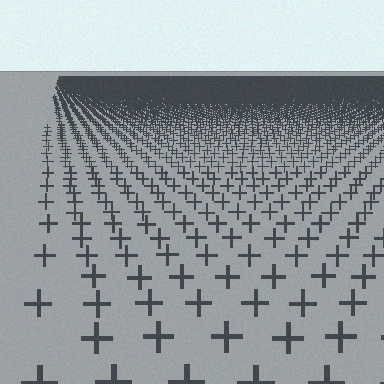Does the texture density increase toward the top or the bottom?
Density increases toward the top.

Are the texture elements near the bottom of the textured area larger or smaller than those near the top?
Larger. Near the bottom, elements are closer to the viewer and appear at a bigger on-screen size.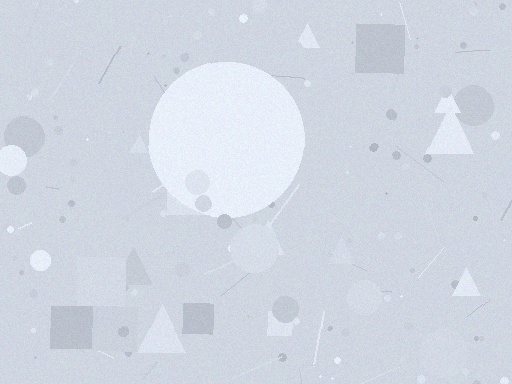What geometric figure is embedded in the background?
A circle is embedded in the background.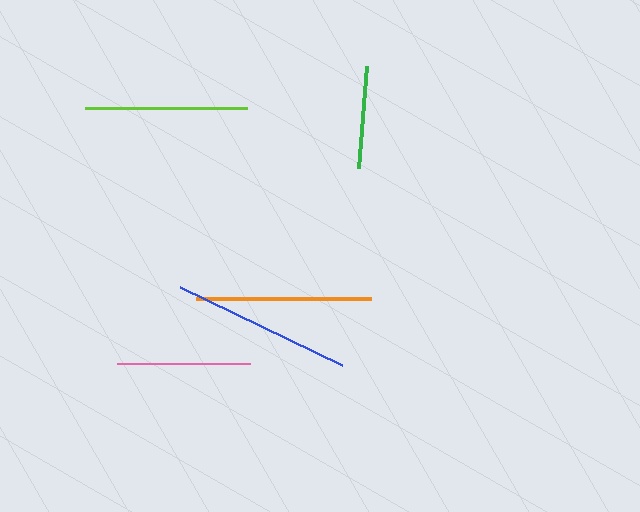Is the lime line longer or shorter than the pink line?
The lime line is longer than the pink line.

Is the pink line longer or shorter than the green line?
The pink line is longer than the green line.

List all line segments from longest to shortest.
From longest to shortest: blue, orange, lime, pink, green.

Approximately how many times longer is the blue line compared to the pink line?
The blue line is approximately 1.3 times the length of the pink line.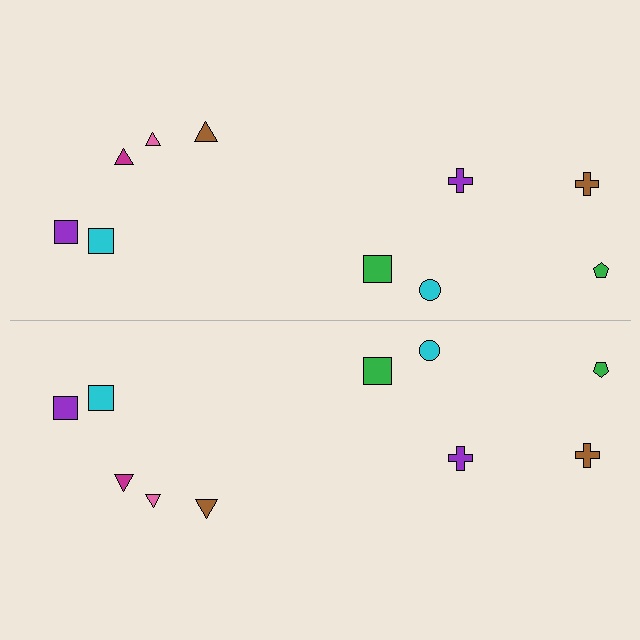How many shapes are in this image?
There are 20 shapes in this image.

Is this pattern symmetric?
Yes, this pattern has bilateral (reflection) symmetry.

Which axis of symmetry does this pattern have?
The pattern has a horizontal axis of symmetry running through the center of the image.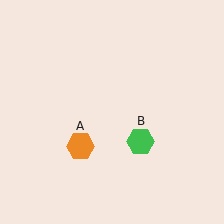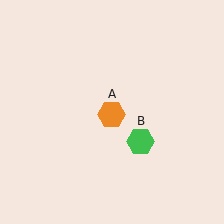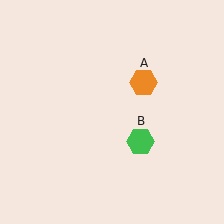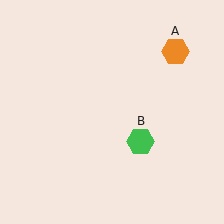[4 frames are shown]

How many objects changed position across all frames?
1 object changed position: orange hexagon (object A).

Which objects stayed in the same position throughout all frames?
Green hexagon (object B) remained stationary.